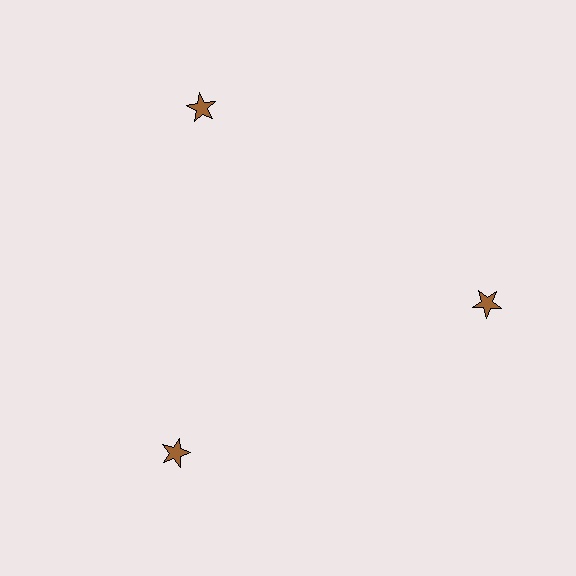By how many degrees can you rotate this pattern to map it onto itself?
The pattern maps onto itself every 120 degrees of rotation.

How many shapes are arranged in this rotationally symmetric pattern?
There are 3 shapes, arranged in 3 groups of 1.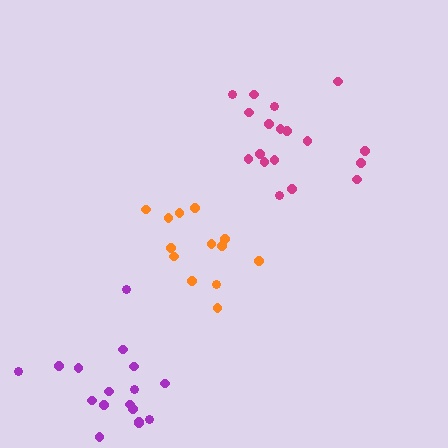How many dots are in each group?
Group 1: 18 dots, Group 2: 17 dots, Group 3: 13 dots (48 total).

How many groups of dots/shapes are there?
There are 3 groups.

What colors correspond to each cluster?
The clusters are colored: magenta, purple, orange.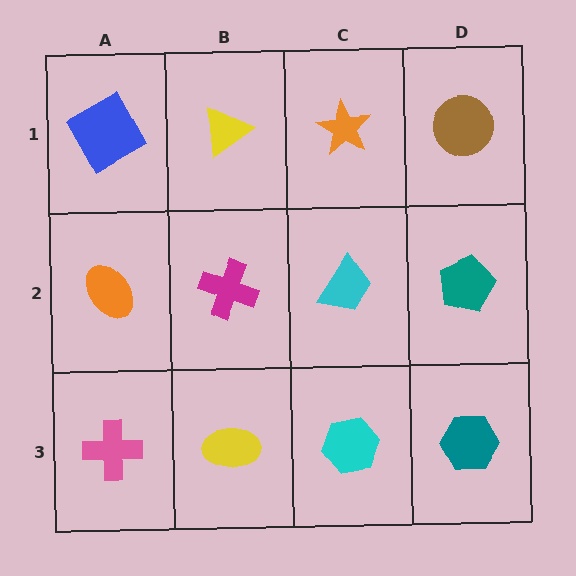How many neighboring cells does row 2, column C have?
4.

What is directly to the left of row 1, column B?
A blue square.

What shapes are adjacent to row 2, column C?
An orange star (row 1, column C), a cyan hexagon (row 3, column C), a magenta cross (row 2, column B), a teal pentagon (row 2, column D).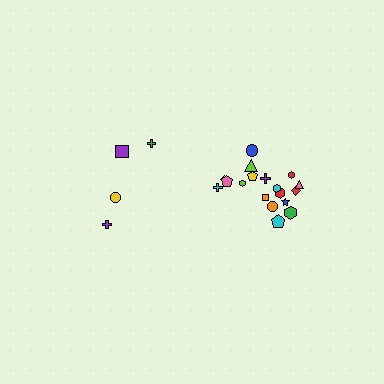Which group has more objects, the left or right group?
The right group.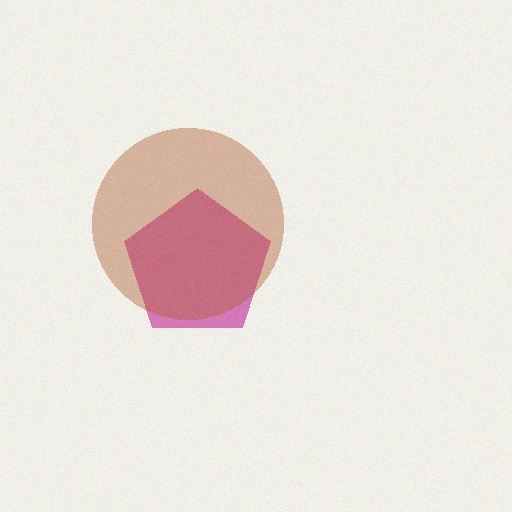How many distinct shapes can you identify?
There are 2 distinct shapes: a magenta pentagon, a brown circle.